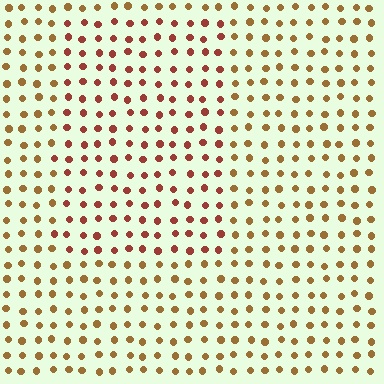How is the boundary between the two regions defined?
The boundary is defined purely by a slight shift in hue (about 31 degrees). Spacing, size, and orientation are identical on both sides.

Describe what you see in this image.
The image is filled with small brown elements in a uniform arrangement. A rectangle-shaped region is visible where the elements are tinted to a slightly different hue, forming a subtle color boundary.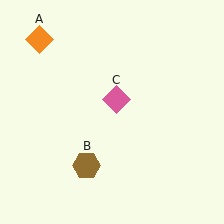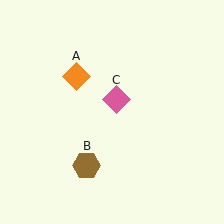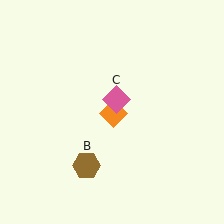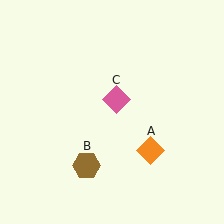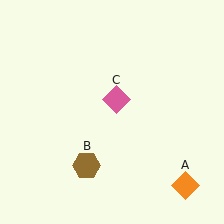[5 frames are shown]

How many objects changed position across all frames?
1 object changed position: orange diamond (object A).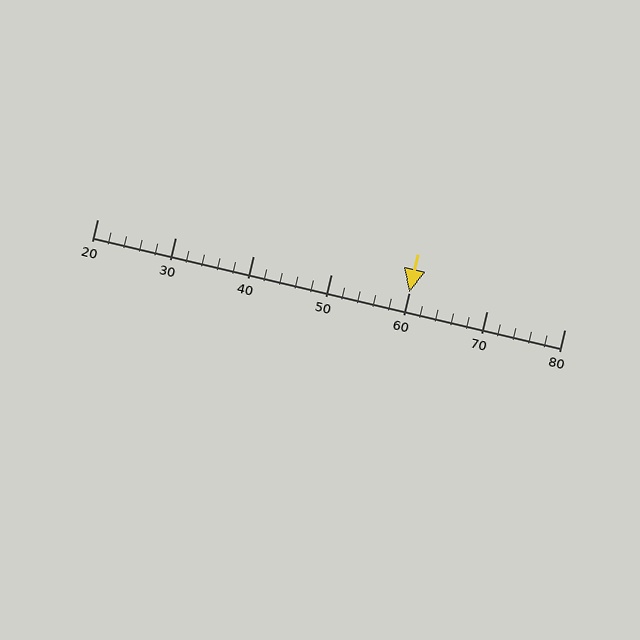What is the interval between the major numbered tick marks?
The major tick marks are spaced 10 units apart.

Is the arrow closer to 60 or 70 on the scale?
The arrow is closer to 60.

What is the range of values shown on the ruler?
The ruler shows values from 20 to 80.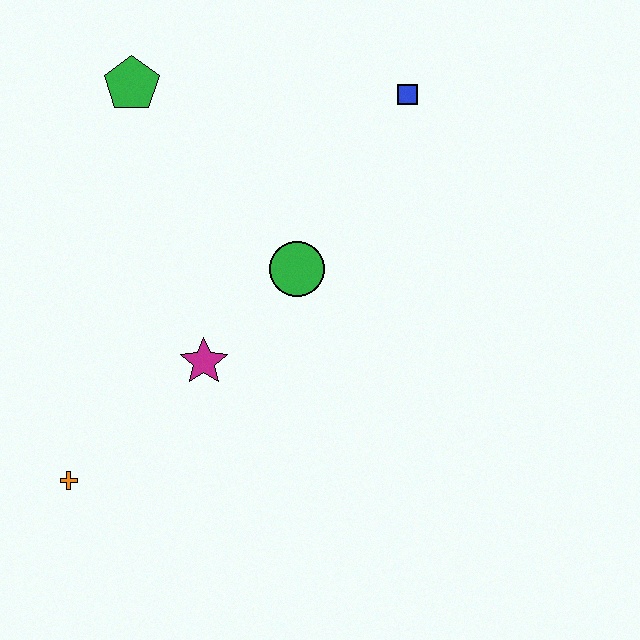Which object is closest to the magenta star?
The green circle is closest to the magenta star.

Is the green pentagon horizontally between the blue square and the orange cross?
Yes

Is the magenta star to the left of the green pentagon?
No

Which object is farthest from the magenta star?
The blue square is farthest from the magenta star.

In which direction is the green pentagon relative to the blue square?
The green pentagon is to the left of the blue square.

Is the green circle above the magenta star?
Yes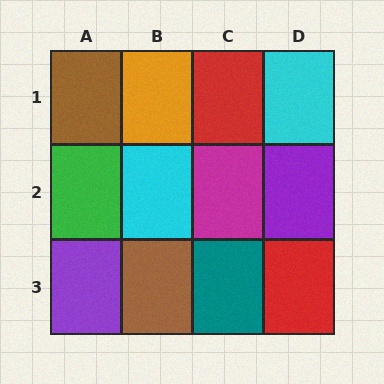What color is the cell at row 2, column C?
Magenta.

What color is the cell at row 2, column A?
Green.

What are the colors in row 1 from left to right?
Brown, orange, red, cyan.